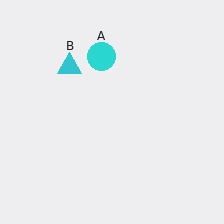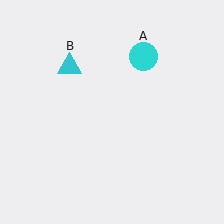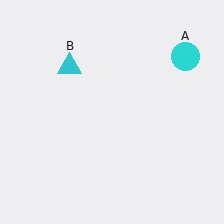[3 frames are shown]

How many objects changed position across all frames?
1 object changed position: cyan circle (object A).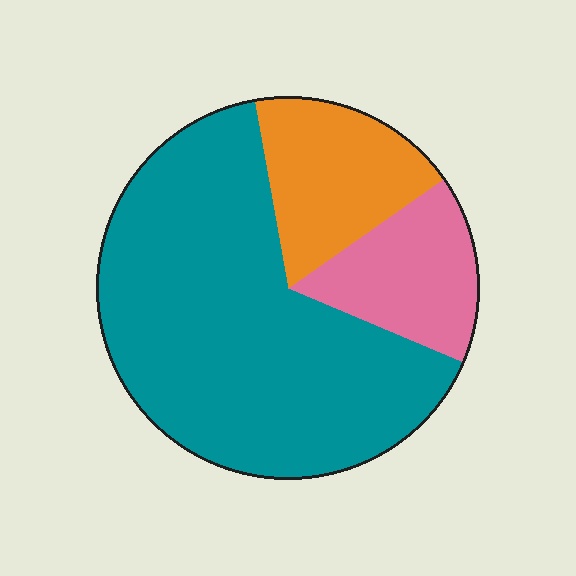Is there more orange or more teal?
Teal.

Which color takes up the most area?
Teal, at roughly 65%.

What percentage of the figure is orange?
Orange covers 18% of the figure.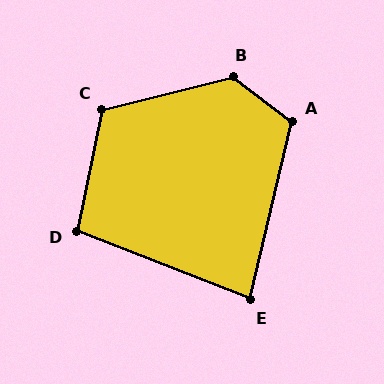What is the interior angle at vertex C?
Approximately 116 degrees (obtuse).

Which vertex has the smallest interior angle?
E, at approximately 82 degrees.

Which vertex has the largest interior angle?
B, at approximately 129 degrees.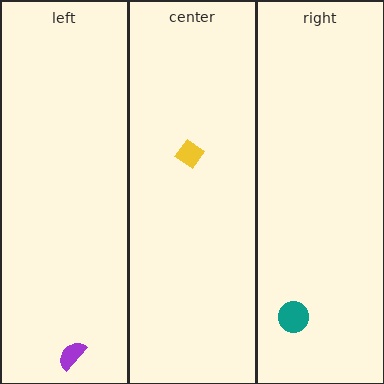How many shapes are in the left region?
1.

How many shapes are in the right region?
1.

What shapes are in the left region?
The purple semicircle.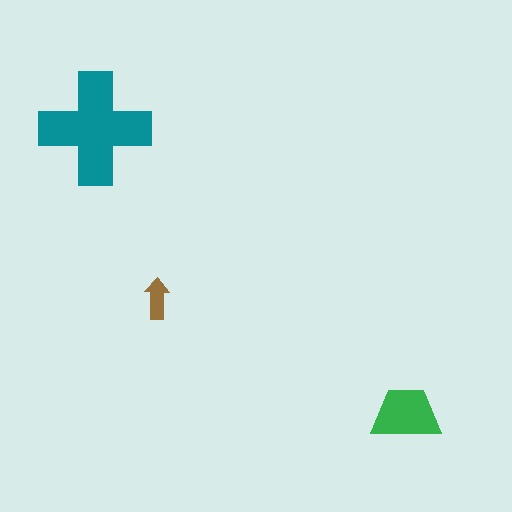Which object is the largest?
The teal cross.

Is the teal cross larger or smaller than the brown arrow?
Larger.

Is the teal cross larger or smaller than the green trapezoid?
Larger.